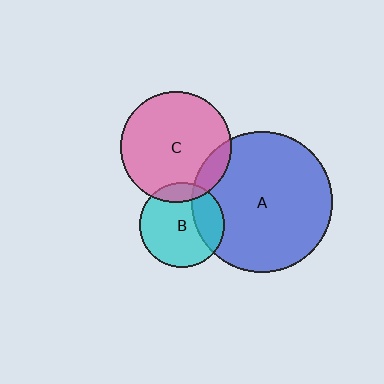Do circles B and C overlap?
Yes.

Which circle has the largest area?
Circle A (blue).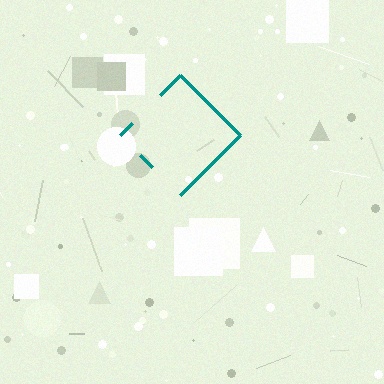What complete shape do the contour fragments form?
The contour fragments form a diamond.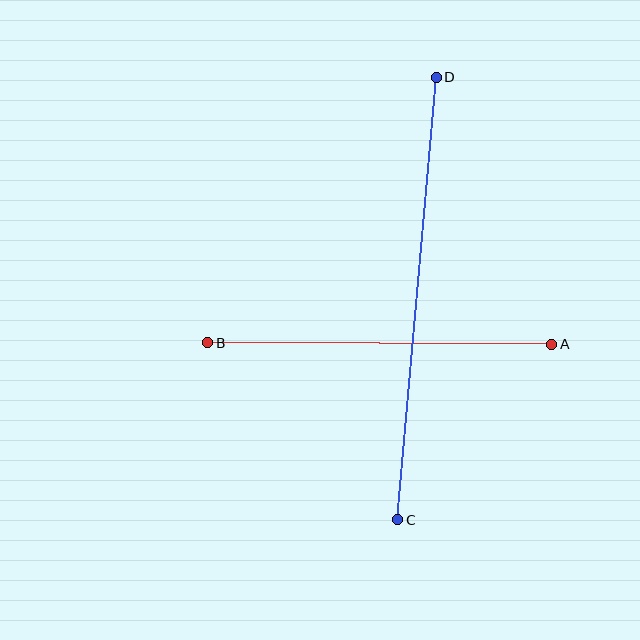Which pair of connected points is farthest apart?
Points C and D are farthest apart.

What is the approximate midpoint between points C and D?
The midpoint is at approximately (417, 299) pixels.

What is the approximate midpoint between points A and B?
The midpoint is at approximately (380, 343) pixels.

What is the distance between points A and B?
The distance is approximately 344 pixels.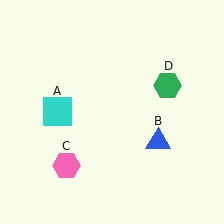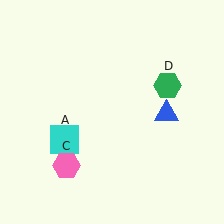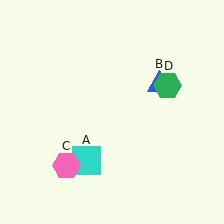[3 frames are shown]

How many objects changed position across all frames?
2 objects changed position: cyan square (object A), blue triangle (object B).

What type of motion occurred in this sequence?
The cyan square (object A), blue triangle (object B) rotated counterclockwise around the center of the scene.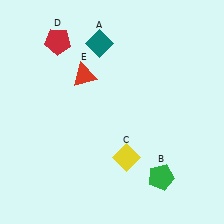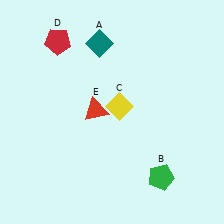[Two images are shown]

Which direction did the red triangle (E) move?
The red triangle (E) moved down.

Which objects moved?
The objects that moved are: the yellow diamond (C), the red triangle (E).